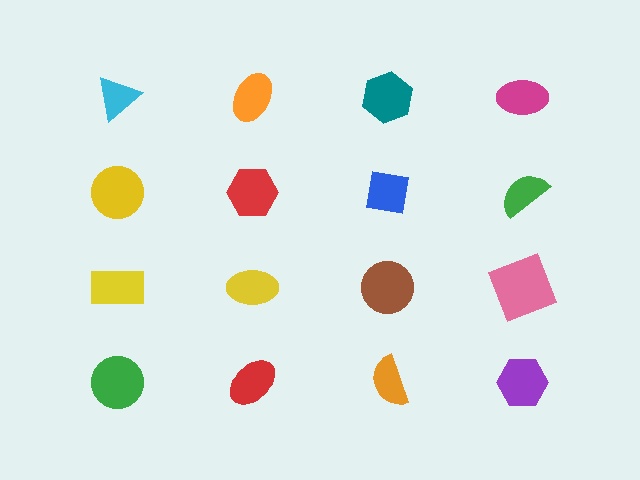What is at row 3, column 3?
A brown circle.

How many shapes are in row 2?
4 shapes.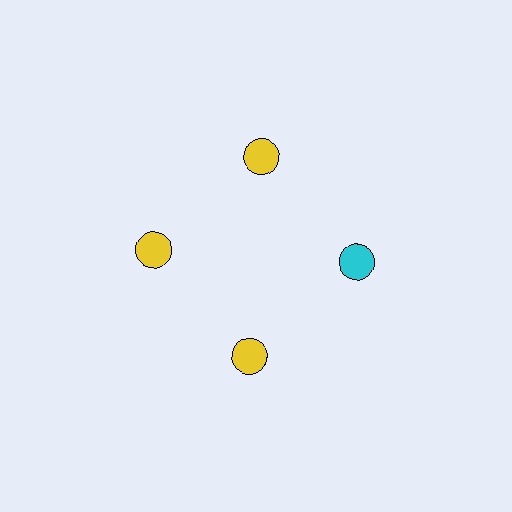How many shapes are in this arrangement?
There are 4 shapes arranged in a ring pattern.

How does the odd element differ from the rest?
It has a different color: cyan instead of yellow.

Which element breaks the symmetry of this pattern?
The cyan circle at roughly the 3 o'clock position breaks the symmetry. All other shapes are yellow circles.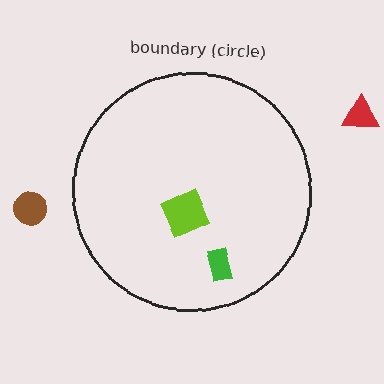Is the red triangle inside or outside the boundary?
Outside.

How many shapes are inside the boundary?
2 inside, 2 outside.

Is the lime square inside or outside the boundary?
Inside.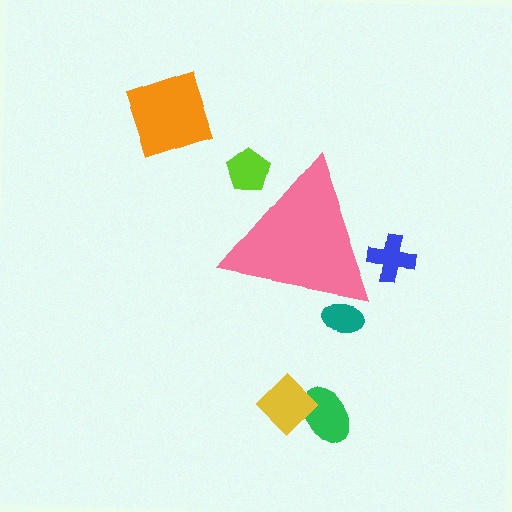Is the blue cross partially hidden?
Yes, the blue cross is partially hidden behind the pink triangle.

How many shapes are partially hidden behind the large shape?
3 shapes are partially hidden.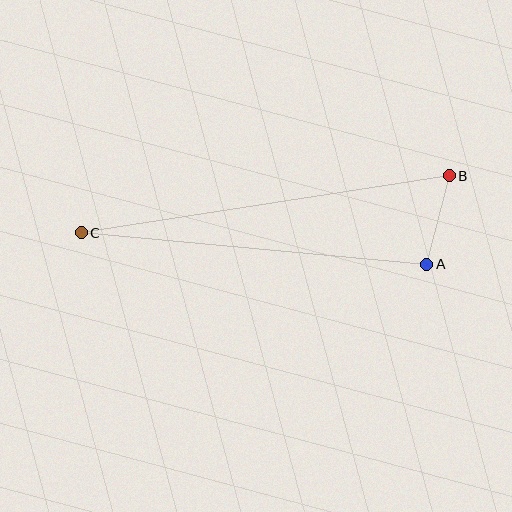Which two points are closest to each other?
Points A and B are closest to each other.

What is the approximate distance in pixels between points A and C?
The distance between A and C is approximately 347 pixels.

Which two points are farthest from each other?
Points B and C are farthest from each other.